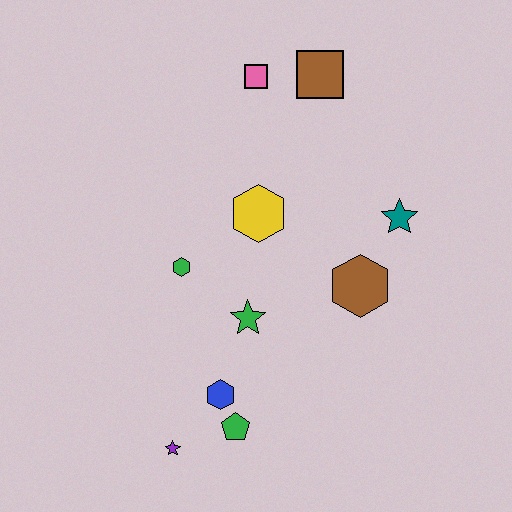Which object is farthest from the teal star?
The purple star is farthest from the teal star.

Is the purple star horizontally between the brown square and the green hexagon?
No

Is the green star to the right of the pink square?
No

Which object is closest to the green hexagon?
The green star is closest to the green hexagon.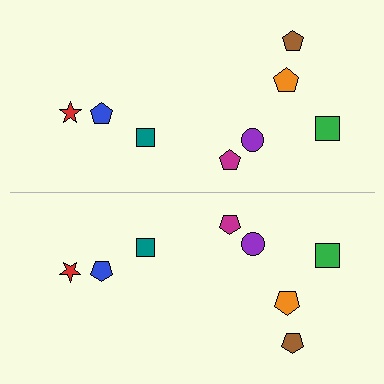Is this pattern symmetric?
Yes, this pattern has bilateral (reflection) symmetry.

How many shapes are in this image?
There are 16 shapes in this image.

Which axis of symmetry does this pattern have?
The pattern has a horizontal axis of symmetry running through the center of the image.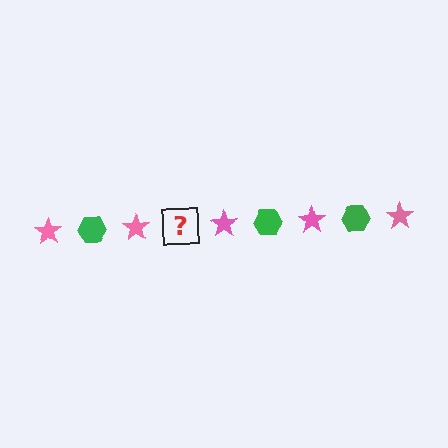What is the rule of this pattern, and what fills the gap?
The rule is that the pattern alternates between pink star and green hexagon. The gap should be filled with a green hexagon.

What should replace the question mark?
The question mark should be replaced with a green hexagon.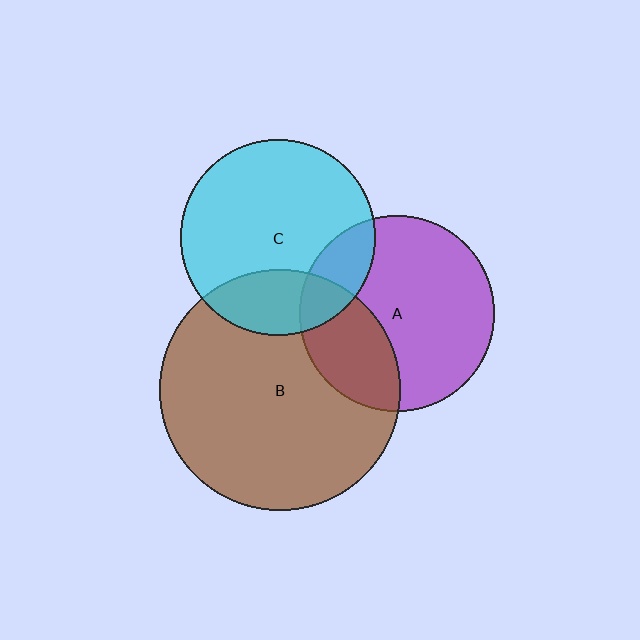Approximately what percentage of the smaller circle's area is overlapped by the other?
Approximately 30%.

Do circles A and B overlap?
Yes.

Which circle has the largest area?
Circle B (brown).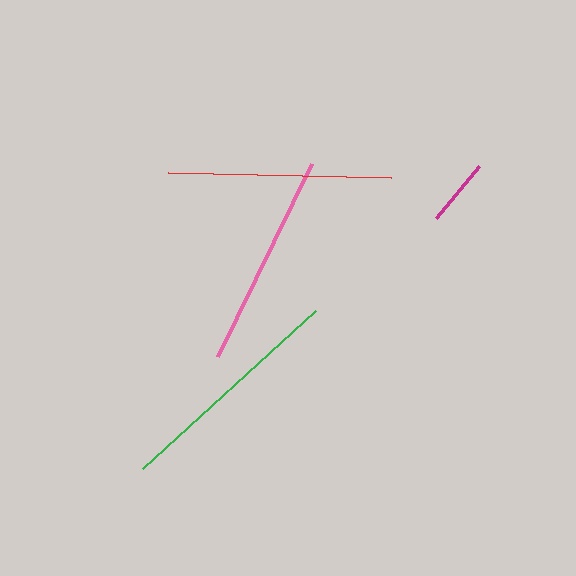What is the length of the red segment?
The red segment is approximately 223 pixels long.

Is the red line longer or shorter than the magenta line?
The red line is longer than the magenta line.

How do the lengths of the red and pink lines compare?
The red and pink lines are approximately the same length.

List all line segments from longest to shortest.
From longest to shortest: green, red, pink, magenta.